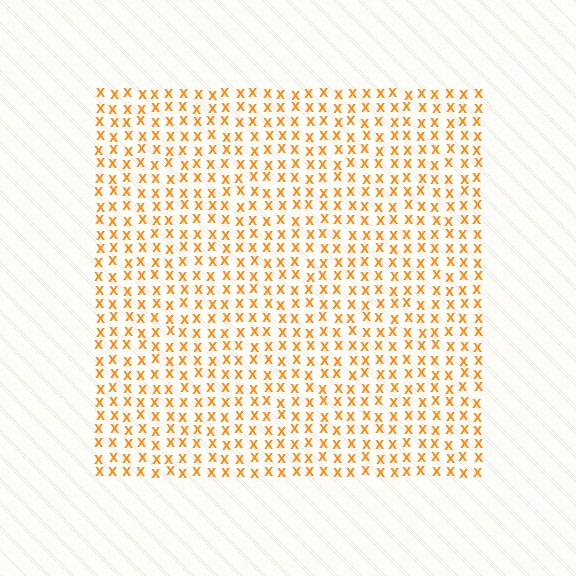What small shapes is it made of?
It is made of small letter X's.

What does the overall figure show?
The overall figure shows a square.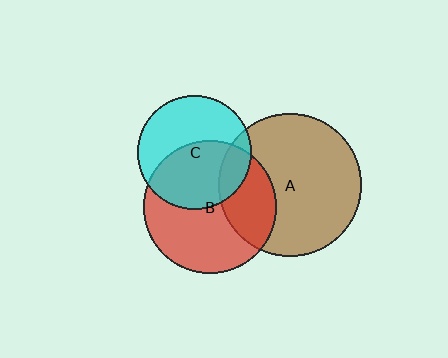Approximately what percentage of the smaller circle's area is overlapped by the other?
Approximately 50%.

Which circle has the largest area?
Circle A (brown).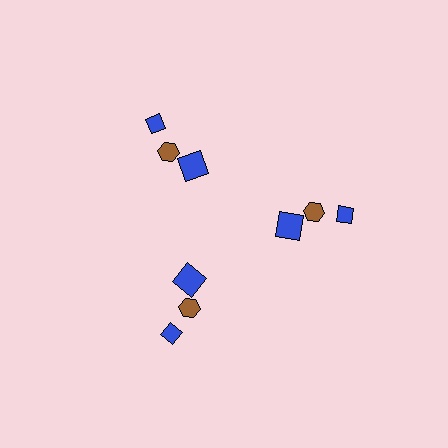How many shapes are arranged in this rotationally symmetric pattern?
There are 9 shapes, arranged in 3 groups of 3.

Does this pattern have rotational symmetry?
Yes, this pattern has 3-fold rotational symmetry. It looks the same after rotating 120 degrees around the center.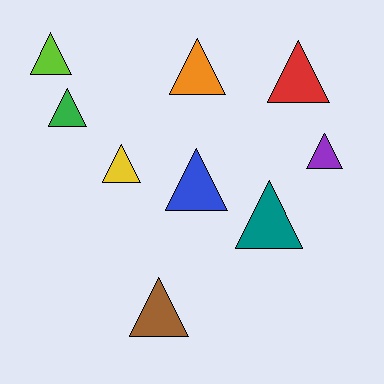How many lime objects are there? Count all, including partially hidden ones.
There is 1 lime object.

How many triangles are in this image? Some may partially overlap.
There are 9 triangles.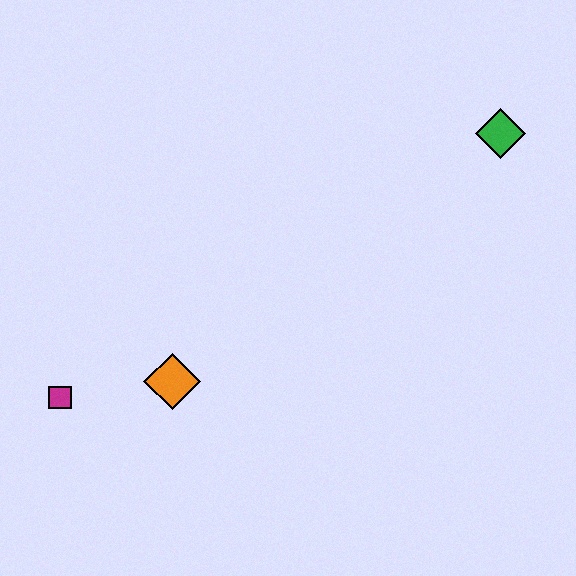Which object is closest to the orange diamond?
The magenta square is closest to the orange diamond.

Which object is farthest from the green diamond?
The magenta square is farthest from the green diamond.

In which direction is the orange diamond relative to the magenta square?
The orange diamond is to the right of the magenta square.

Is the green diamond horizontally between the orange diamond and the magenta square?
No